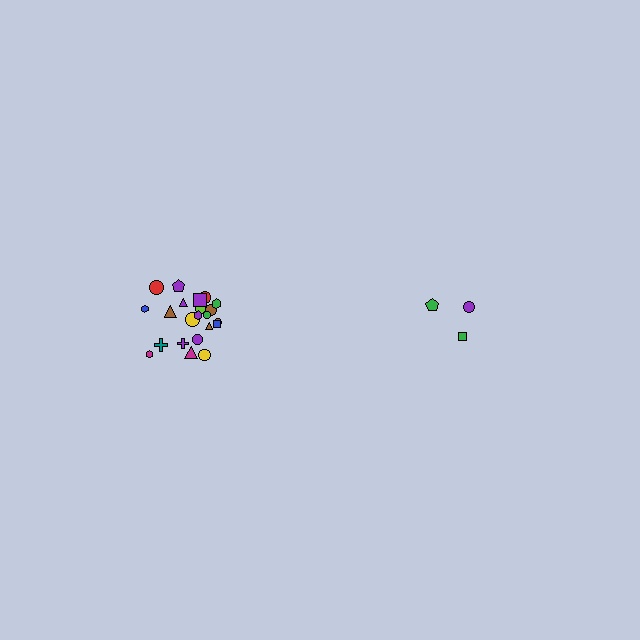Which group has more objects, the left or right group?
The left group.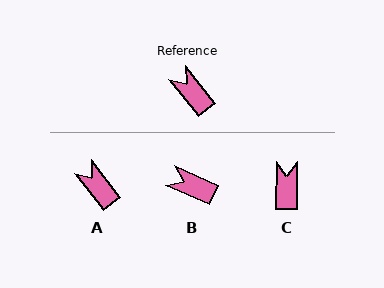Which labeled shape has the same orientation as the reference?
A.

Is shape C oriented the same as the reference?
No, it is off by about 38 degrees.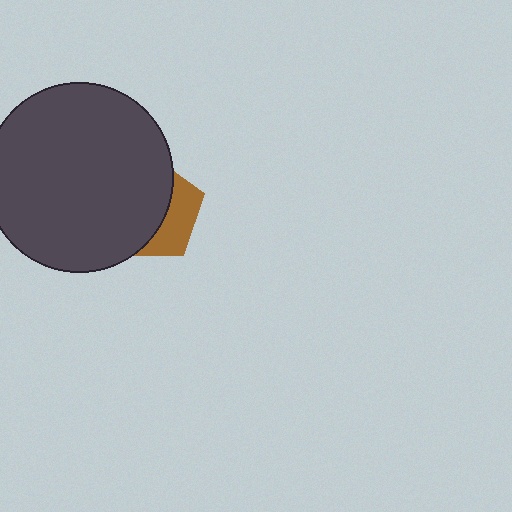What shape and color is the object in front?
The object in front is a dark gray circle.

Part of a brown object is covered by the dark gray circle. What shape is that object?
It is a pentagon.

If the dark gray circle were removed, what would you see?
You would see the complete brown pentagon.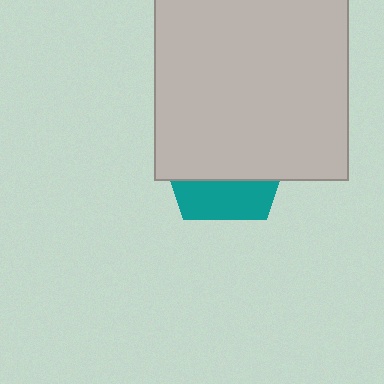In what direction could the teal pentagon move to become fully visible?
The teal pentagon could move down. That would shift it out from behind the light gray square entirely.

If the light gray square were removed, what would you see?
You would see the complete teal pentagon.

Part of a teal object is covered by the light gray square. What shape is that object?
It is a pentagon.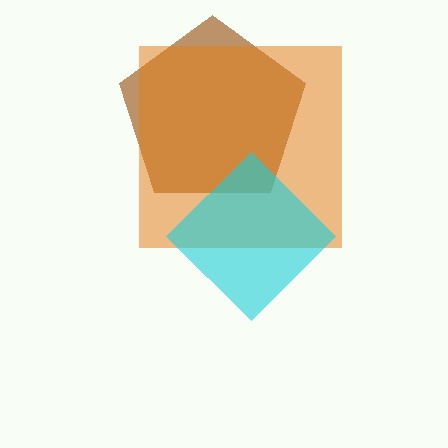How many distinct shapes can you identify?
There are 3 distinct shapes: a brown pentagon, an orange square, a cyan diamond.